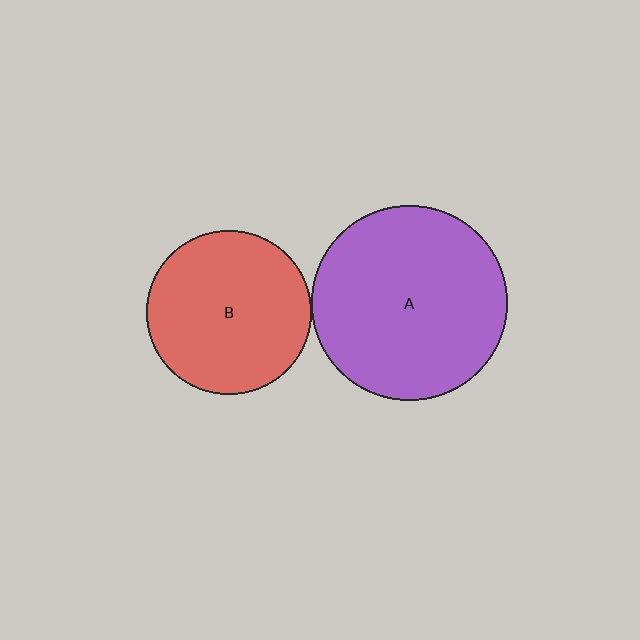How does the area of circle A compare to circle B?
Approximately 1.4 times.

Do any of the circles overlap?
No, none of the circles overlap.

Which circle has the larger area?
Circle A (purple).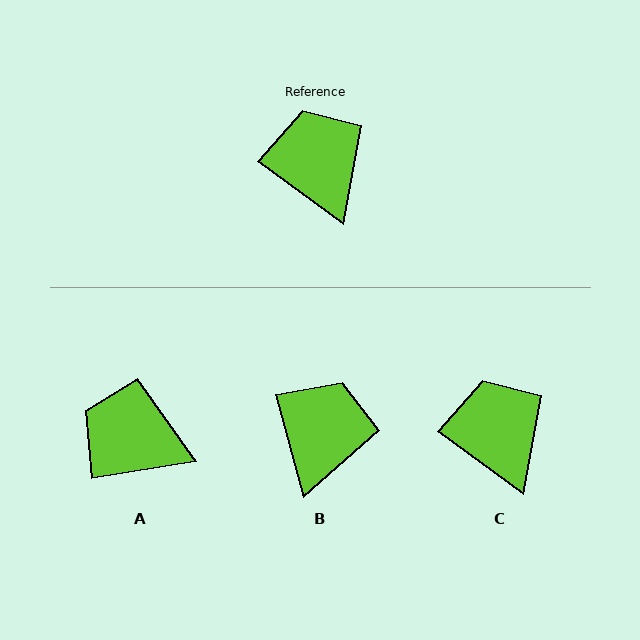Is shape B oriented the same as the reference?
No, it is off by about 39 degrees.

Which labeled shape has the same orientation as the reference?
C.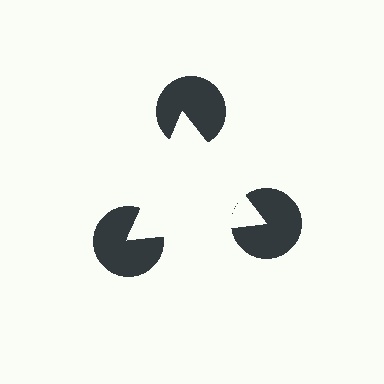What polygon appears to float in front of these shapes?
An illusory triangle — its edges are inferred from the aligned wedge cuts in the pac-man discs, not physically drawn.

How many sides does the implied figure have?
3 sides.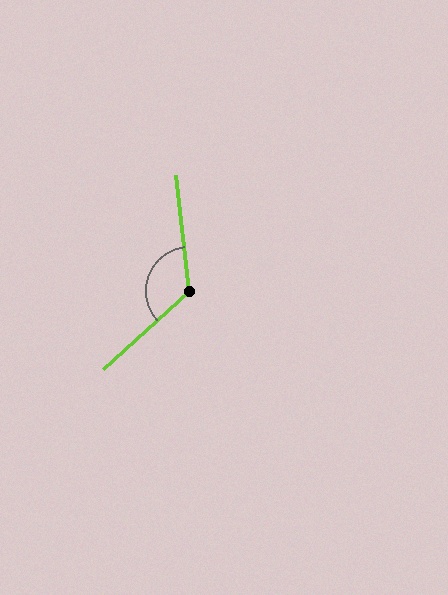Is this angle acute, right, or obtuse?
It is obtuse.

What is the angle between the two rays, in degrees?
Approximately 126 degrees.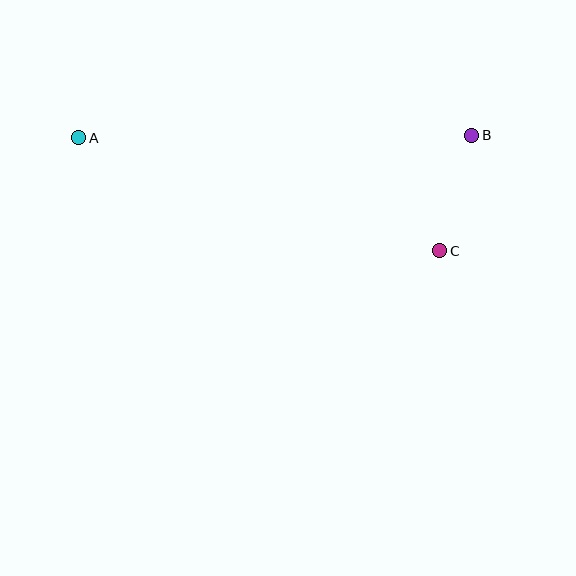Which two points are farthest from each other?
Points A and B are farthest from each other.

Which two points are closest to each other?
Points B and C are closest to each other.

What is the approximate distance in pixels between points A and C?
The distance between A and C is approximately 378 pixels.